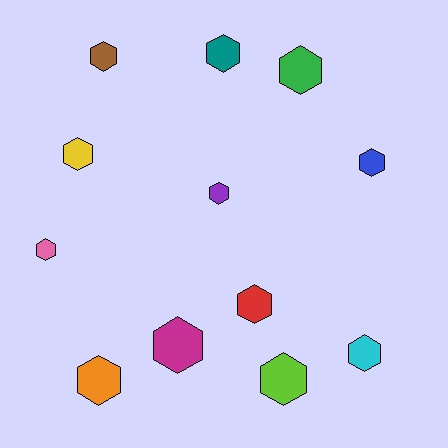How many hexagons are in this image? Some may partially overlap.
There are 12 hexagons.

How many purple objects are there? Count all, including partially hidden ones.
There is 1 purple object.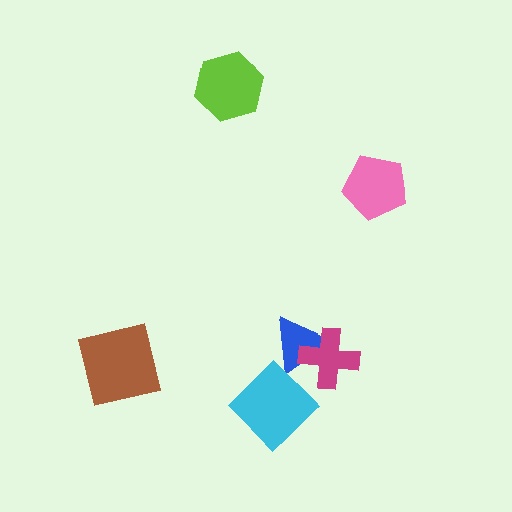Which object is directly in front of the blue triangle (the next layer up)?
The magenta cross is directly in front of the blue triangle.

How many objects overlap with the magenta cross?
1 object overlaps with the magenta cross.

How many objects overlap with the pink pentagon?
0 objects overlap with the pink pentagon.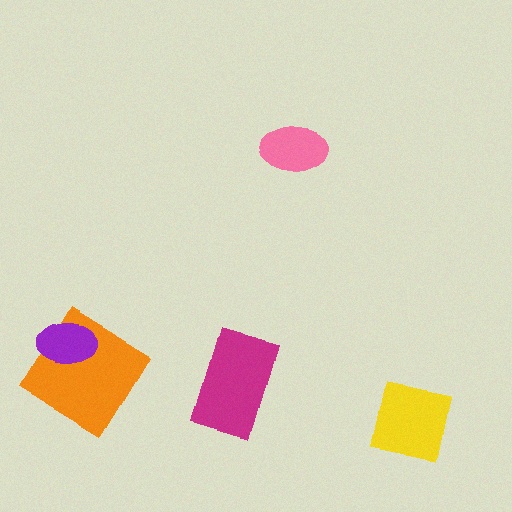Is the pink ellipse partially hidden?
No, no other shape covers it.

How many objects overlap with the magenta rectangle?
0 objects overlap with the magenta rectangle.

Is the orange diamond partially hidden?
Yes, it is partially covered by another shape.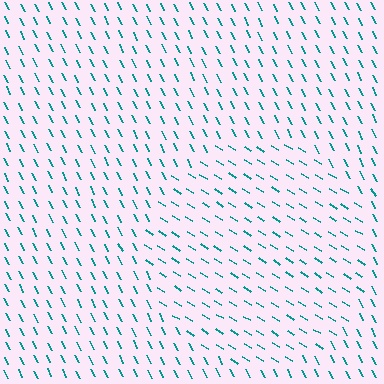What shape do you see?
I see a circle.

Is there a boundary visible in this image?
Yes, there is a texture boundary formed by a change in line orientation.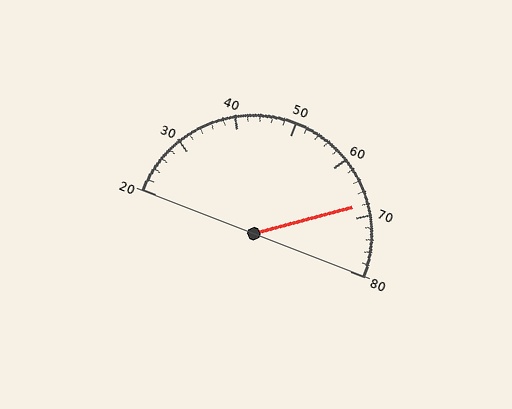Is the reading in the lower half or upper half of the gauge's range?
The reading is in the upper half of the range (20 to 80).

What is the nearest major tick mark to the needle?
The nearest major tick mark is 70.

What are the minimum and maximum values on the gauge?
The gauge ranges from 20 to 80.